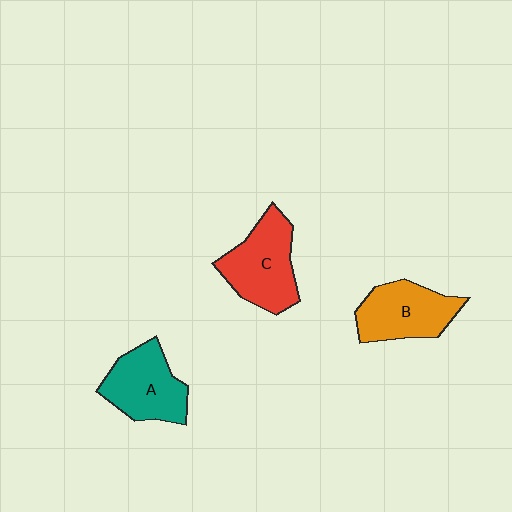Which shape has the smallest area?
Shape B (orange).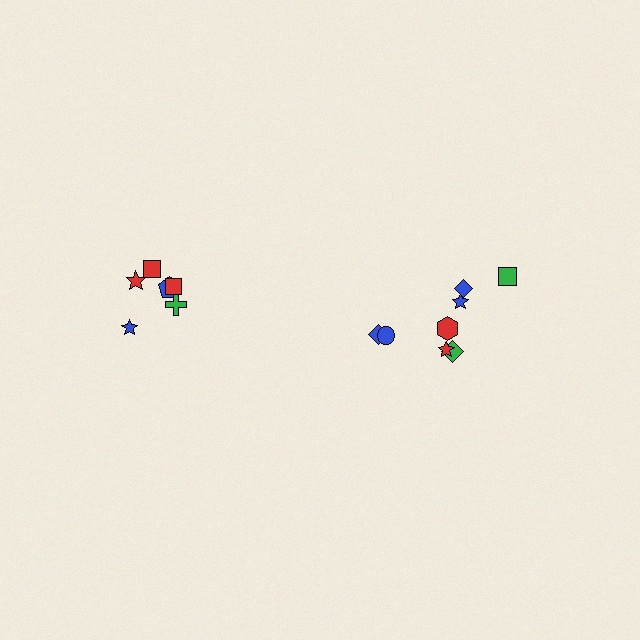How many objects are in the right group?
There are 8 objects.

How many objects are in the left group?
There are 6 objects.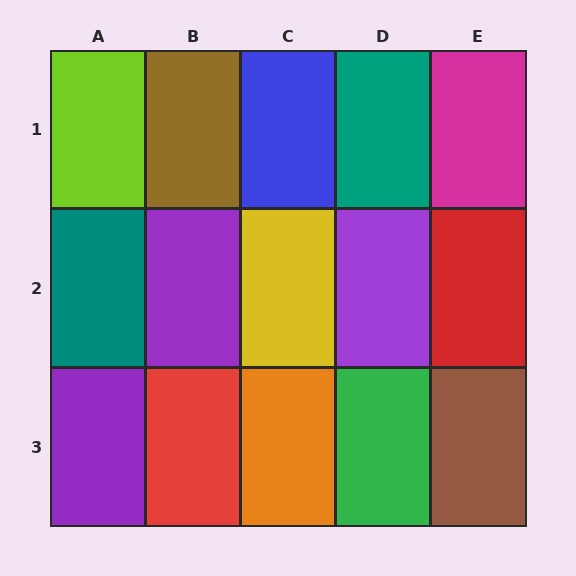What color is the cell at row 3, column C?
Orange.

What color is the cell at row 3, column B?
Red.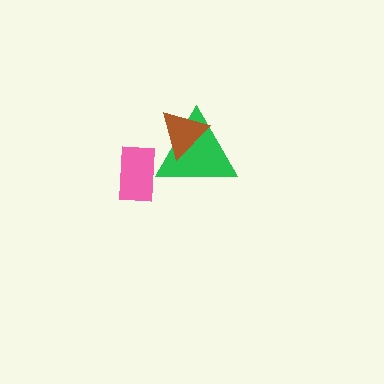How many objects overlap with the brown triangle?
1 object overlaps with the brown triangle.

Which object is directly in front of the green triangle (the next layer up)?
The brown triangle is directly in front of the green triangle.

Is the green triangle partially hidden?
Yes, it is partially covered by another shape.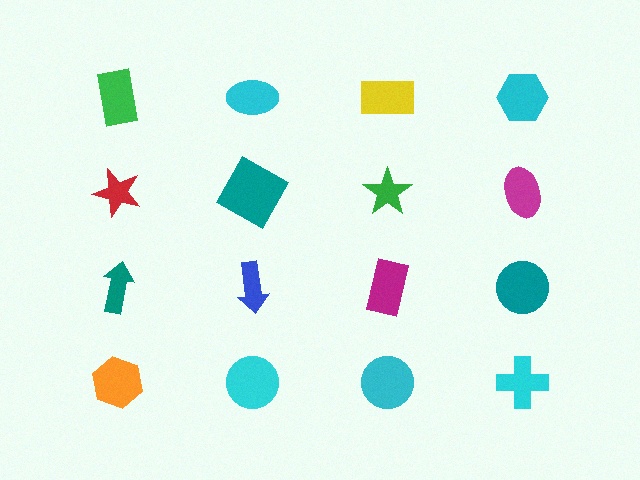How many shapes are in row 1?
4 shapes.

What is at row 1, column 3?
A yellow rectangle.